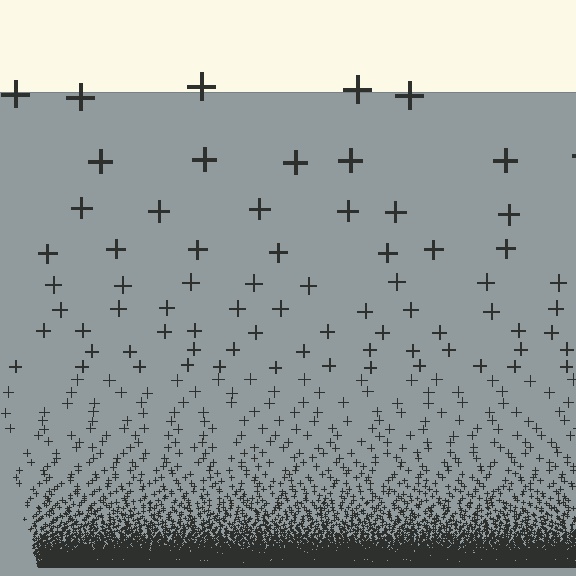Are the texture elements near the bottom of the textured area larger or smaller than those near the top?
Smaller. The gradient is inverted — elements near the bottom are smaller and denser.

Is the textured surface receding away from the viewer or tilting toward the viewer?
The surface appears to tilt toward the viewer. Texture elements get larger and sparser toward the top.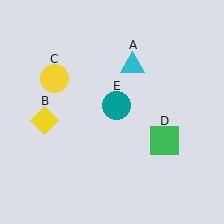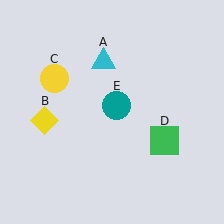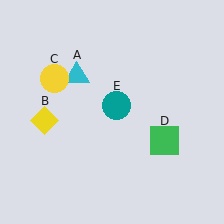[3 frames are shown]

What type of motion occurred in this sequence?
The cyan triangle (object A) rotated counterclockwise around the center of the scene.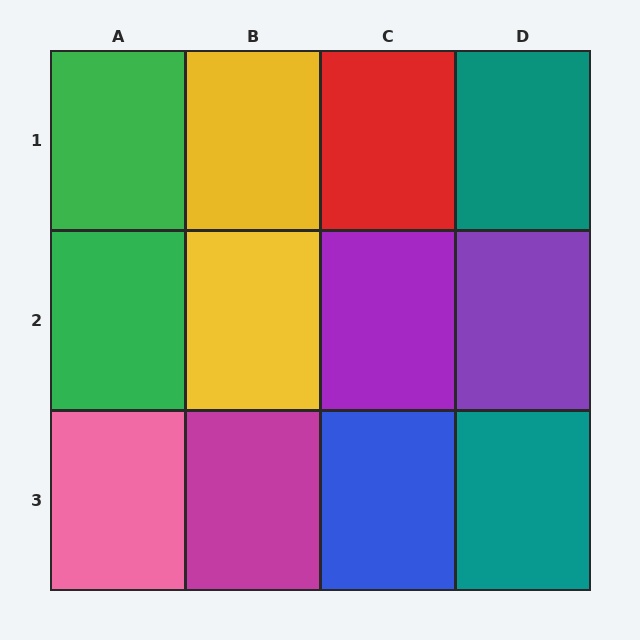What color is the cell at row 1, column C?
Red.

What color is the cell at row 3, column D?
Teal.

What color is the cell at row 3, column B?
Magenta.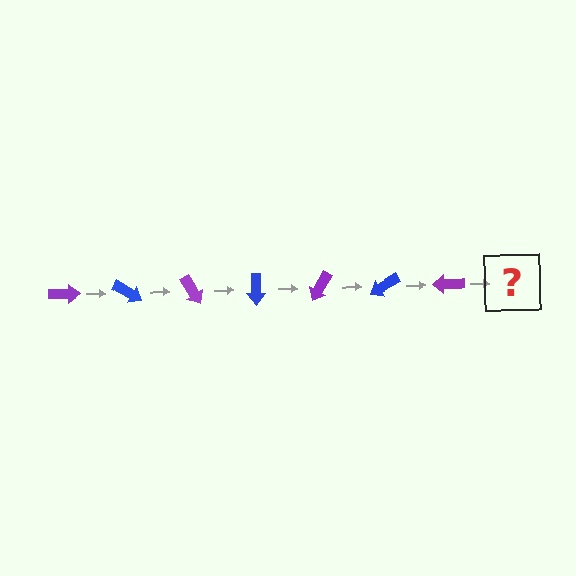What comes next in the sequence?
The next element should be a blue arrow, rotated 210 degrees from the start.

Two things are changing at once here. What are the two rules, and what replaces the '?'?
The two rules are that it rotates 30 degrees each step and the color cycles through purple and blue. The '?' should be a blue arrow, rotated 210 degrees from the start.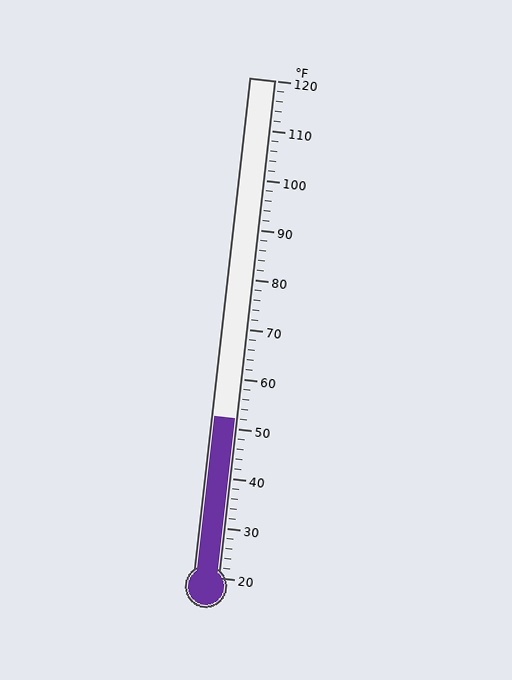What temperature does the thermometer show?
The thermometer shows approximately 52°F.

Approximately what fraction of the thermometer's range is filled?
The thermometer is filled to approximately 30% of its range.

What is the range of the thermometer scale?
The thermometer scale ranges from 20°F to 120°F.